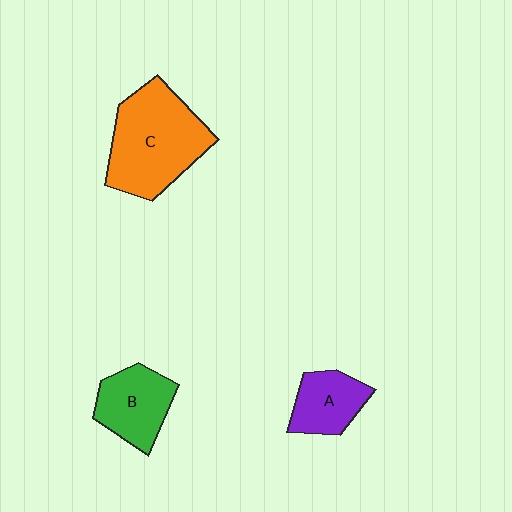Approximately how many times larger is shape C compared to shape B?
Approximately 1.7 times.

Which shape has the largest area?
Shape C (orange).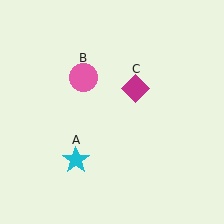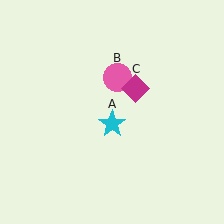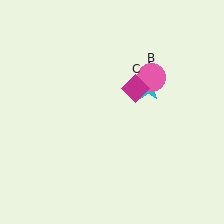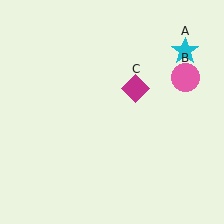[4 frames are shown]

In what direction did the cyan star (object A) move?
The cyan star (object A) moved up and to the right.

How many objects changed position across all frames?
2 objects changed position: cyan star (object A), pink circle (object B).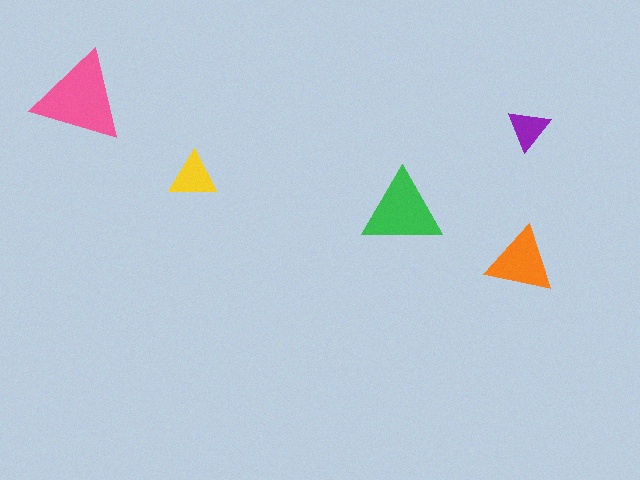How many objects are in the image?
There are 5 objects in the image.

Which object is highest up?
The pink triangle is topmost.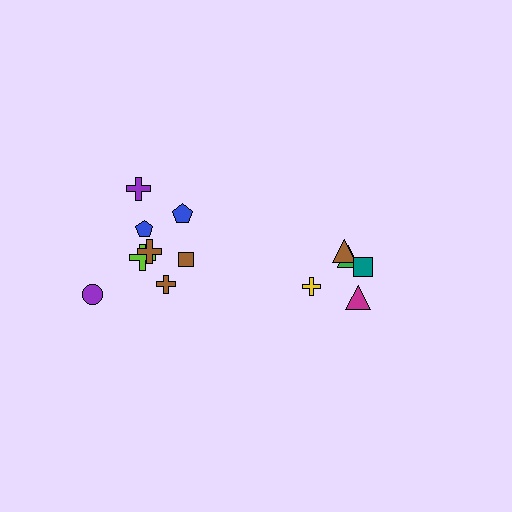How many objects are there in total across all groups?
There are 13 objects.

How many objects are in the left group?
There are 8 objects.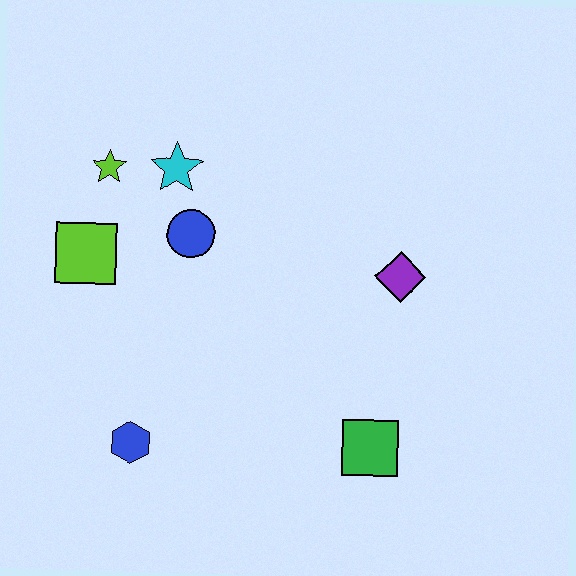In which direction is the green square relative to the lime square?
The green square is to the right of the lime square.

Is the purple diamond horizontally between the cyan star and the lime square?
No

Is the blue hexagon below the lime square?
Yes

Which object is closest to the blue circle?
The cyan star is closest to the blue circle.